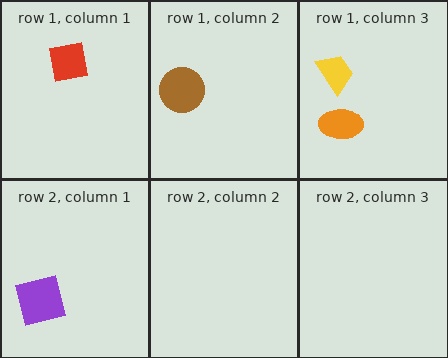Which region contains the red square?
The row 1, column 1 region.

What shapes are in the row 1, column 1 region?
The red square.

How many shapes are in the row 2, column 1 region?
1.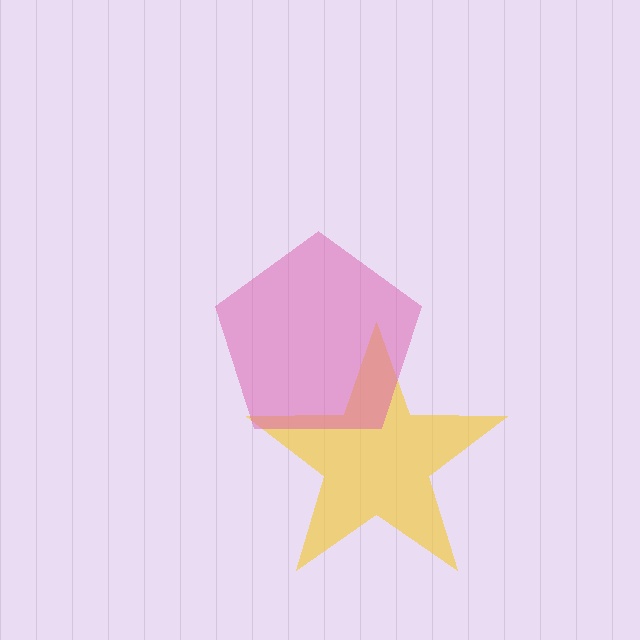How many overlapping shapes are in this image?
There are 2 overlapping shapes in the image.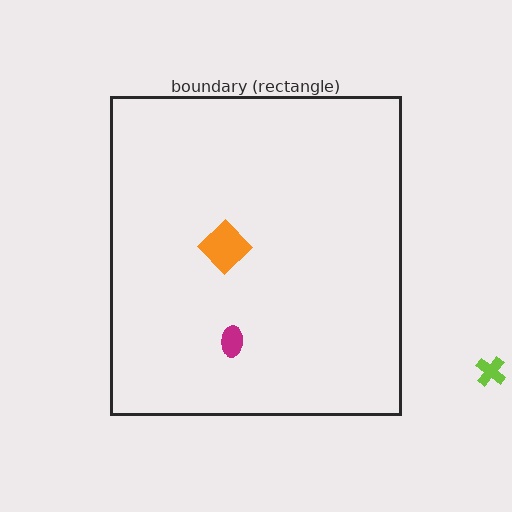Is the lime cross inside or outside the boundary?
Outside.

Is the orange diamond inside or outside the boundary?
Inside.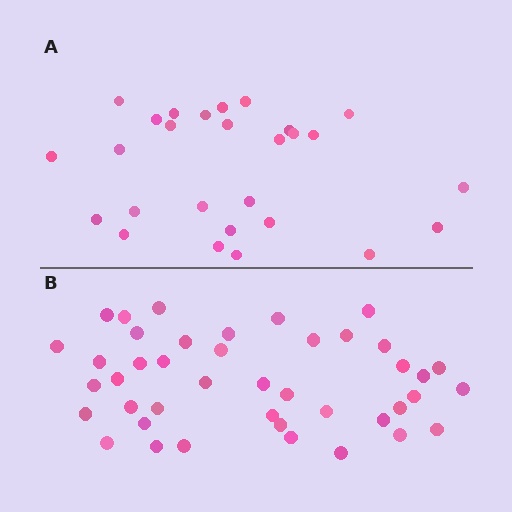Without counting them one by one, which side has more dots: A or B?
Region B (the bottom region) has more dots.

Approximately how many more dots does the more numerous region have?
Region B has approximately 15 more dots than region A.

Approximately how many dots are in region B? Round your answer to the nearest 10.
About 40 dots. (The exact count is 42, which rounds to 40.)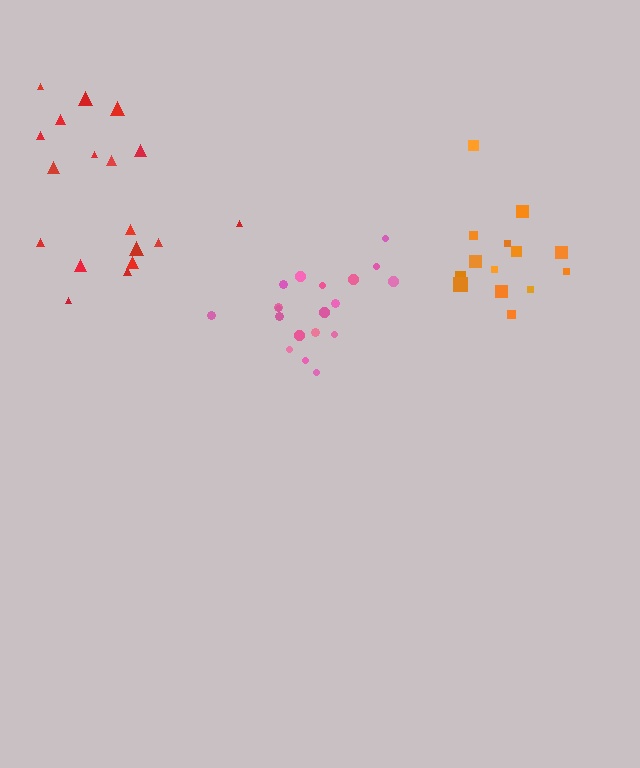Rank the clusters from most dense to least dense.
pink, orange, red.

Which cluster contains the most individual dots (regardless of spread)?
Pink (19).